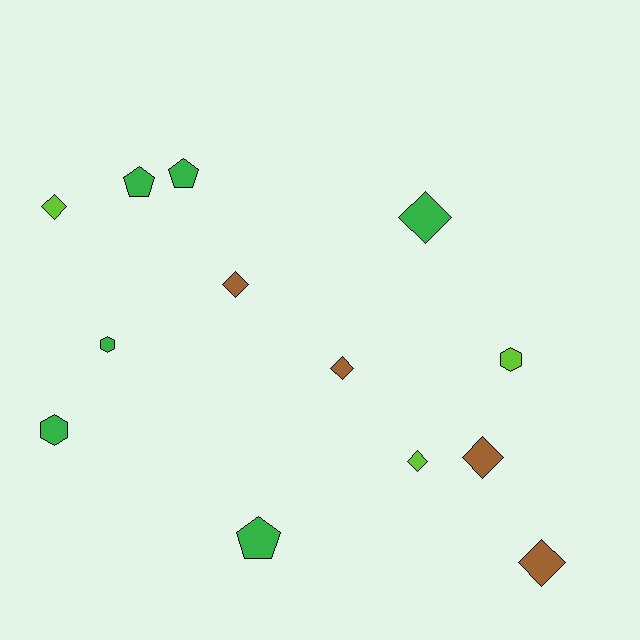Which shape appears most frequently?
Diamond, with 7 objects.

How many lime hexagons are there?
There is 1 lime hexagon.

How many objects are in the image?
There are 13 objects.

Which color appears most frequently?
Green, with 6 objects.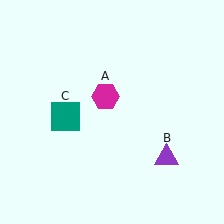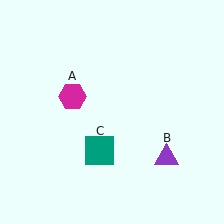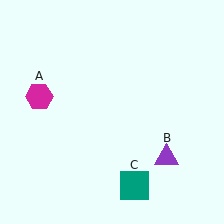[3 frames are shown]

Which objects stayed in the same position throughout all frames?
Purple triangle (object B) remained stationary.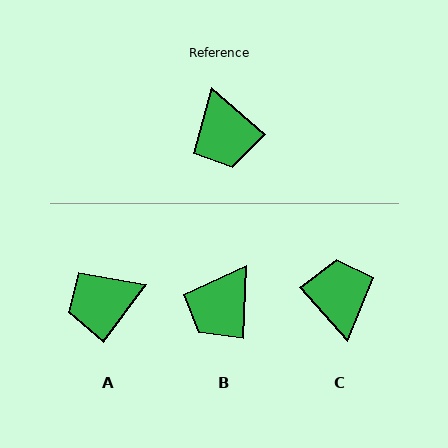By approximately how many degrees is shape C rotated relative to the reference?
Approximately 173 degrees counter-clockwise.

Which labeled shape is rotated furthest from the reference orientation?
C, about 173 degrees away.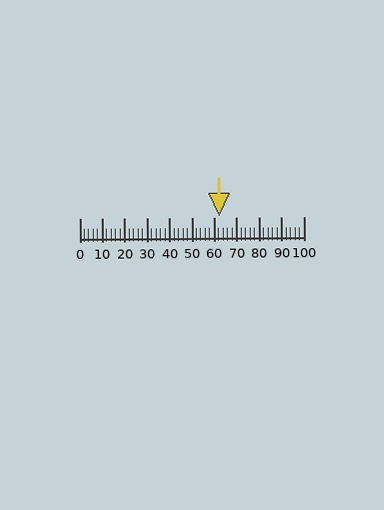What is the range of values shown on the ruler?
The ruler shows values from 0 to 100.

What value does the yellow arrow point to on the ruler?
The yellow arrow points to approximately 62.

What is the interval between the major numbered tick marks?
The major tick marks are spaced 10 units apart.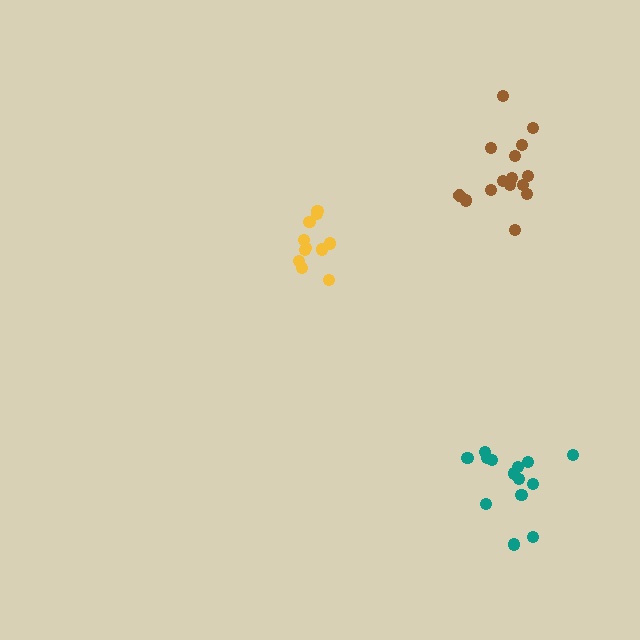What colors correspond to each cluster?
The clusters are colored: yellow, brown, teal.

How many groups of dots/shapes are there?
There are 3 groups.